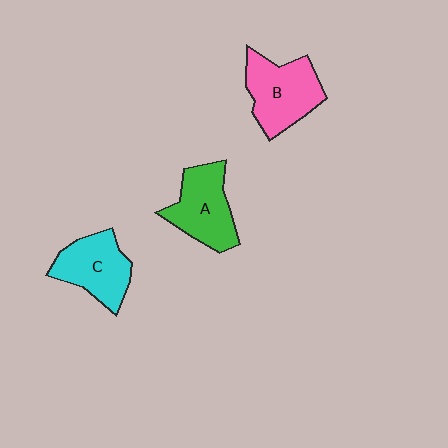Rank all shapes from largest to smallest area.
From largest to smallest: B (pink), A (green), C (cyan).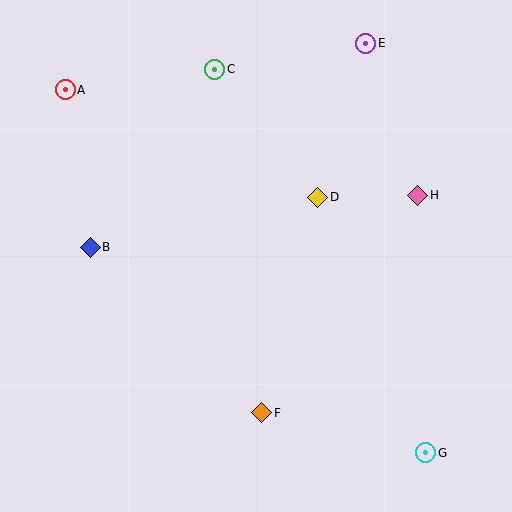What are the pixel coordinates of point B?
Point B is at (90, 247).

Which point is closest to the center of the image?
Point D at (318, 197) is closest to the center.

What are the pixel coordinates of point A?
Point A is at (65, 90).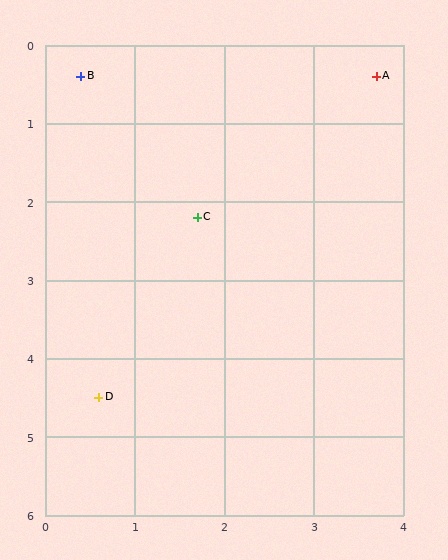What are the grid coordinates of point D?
Point D is at approximately (0.6, 4.5).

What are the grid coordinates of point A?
Point A is at approximately (3.7, 0.4).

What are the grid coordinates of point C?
Point C is at approximately (1.7, 2.2).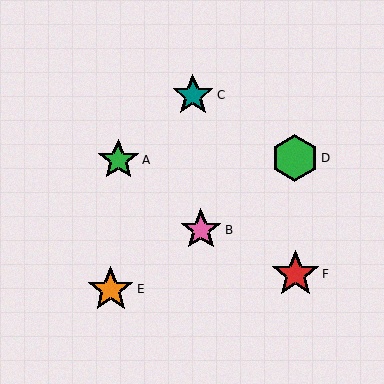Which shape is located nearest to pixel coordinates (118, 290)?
The orange star (labeled E) at (111, 289) is nearest to that location.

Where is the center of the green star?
The center of the green star is at (118, 160).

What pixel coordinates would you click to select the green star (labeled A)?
Click at (118, 160) to select the green star A.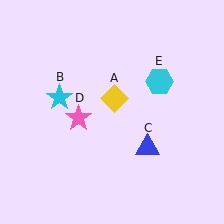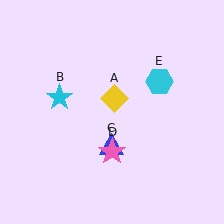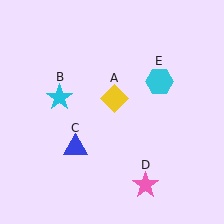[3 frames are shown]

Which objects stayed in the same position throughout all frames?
Yellow diamond (object A) and cyan star (object B) and cyan hexagon (object E) remained stationary.